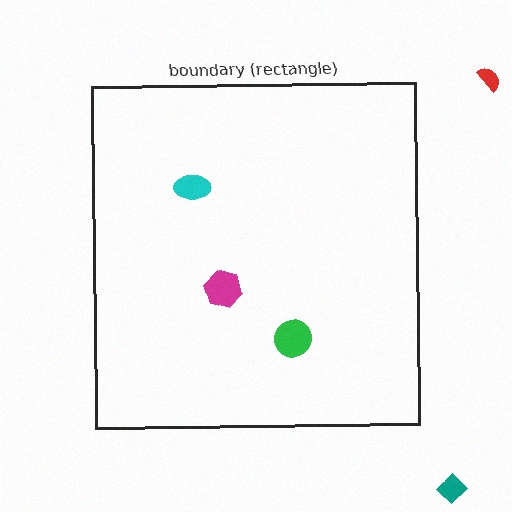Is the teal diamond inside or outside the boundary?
Outside.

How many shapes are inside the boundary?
3 inside, 2 outside.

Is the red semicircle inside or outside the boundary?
Outside.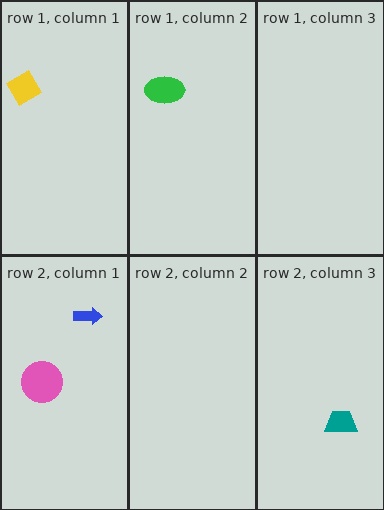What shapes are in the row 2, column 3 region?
The teal trapezoid.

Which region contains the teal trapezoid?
The row 2, column 3 region.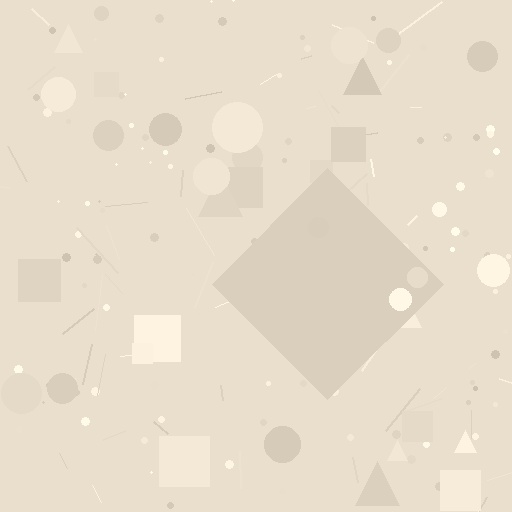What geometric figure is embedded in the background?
A diamond is embedded in the background.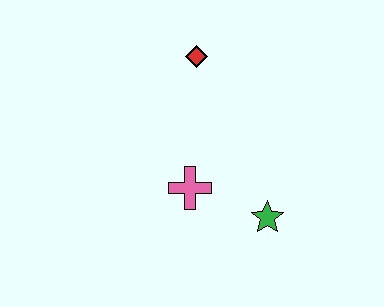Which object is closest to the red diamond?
The pink cross is closest to the red diamond.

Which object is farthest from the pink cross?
The red diamond is farthest from the pink cross.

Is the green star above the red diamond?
No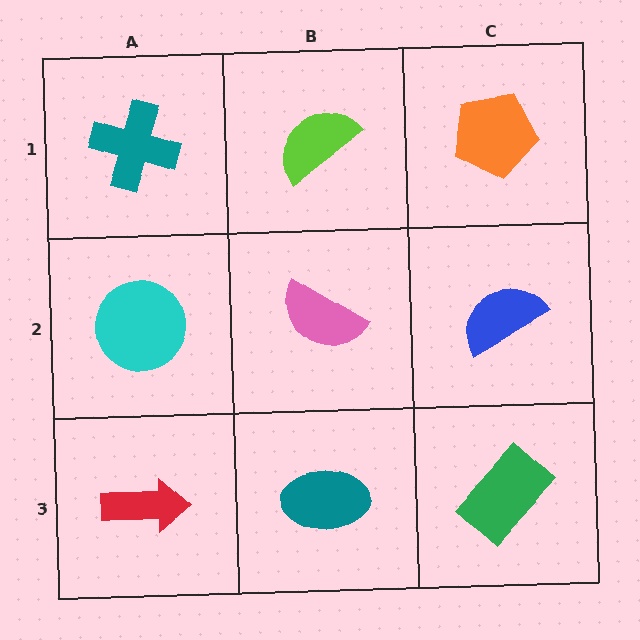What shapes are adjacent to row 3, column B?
A pink semicircle (row 2, column B), a red arrow (row 3, column A), a green rectangle (row 3, column C).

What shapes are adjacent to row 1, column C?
A blue semicircle (row 2, column C), a lime semicircle (row 1, column B).